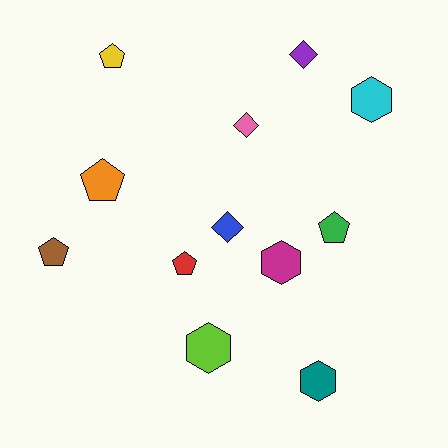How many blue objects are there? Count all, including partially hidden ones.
There is 1 blue object.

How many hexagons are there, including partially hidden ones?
There are 4 hexagons.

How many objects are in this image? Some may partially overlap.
There are 12 objects.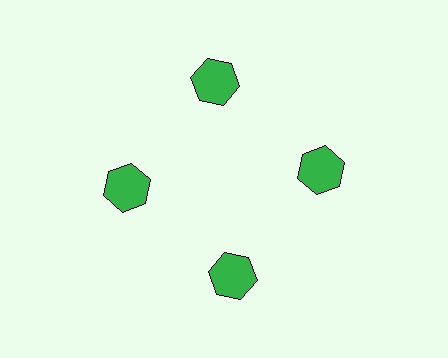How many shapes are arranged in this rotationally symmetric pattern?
There are 4 shapes, arranged in 4 groups of 1.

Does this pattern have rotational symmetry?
Yes, this pattern has 4-fold rotational symmetry. It looks the same after rotating 90 degrees around the center.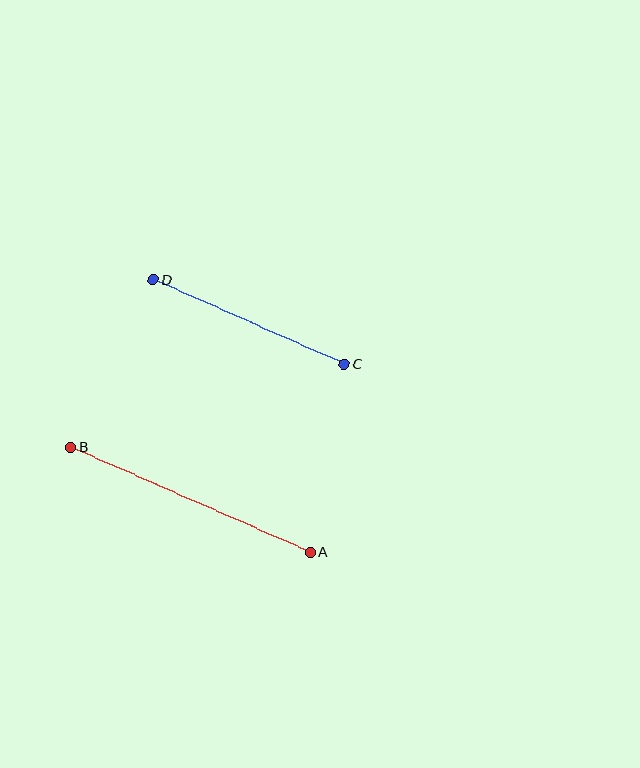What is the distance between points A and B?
The distance is approximately 261 pixels.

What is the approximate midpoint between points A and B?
The midpoint is at approximately (191, 500) pixels.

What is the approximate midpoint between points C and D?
The midpoint is at approximately (249, 322) pixels.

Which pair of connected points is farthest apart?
Points A and B are farthest apart.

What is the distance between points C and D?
The distance is approximately 209 pixels.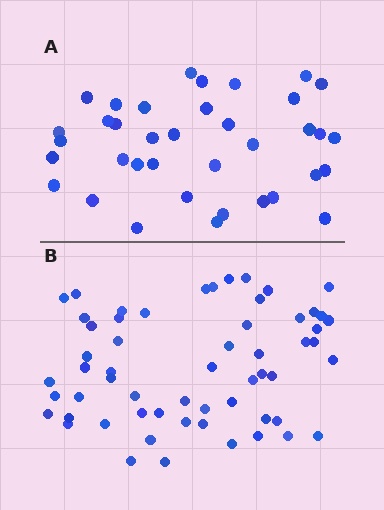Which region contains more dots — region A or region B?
Region B (the bottom region) has more dots.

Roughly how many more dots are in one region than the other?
Region B has approximately 20 more dots than region A.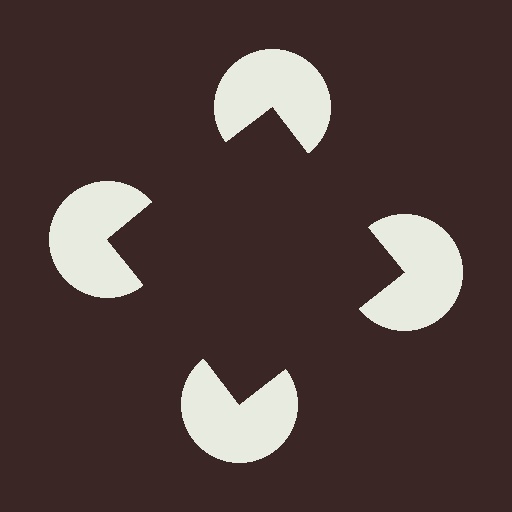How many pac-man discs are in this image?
There are 4 — one at each vertex of the illusory square.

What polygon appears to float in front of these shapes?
An illusory square — its edges are inferred from the aligned wedge cuts in the pac-man discs, not physically drawn.